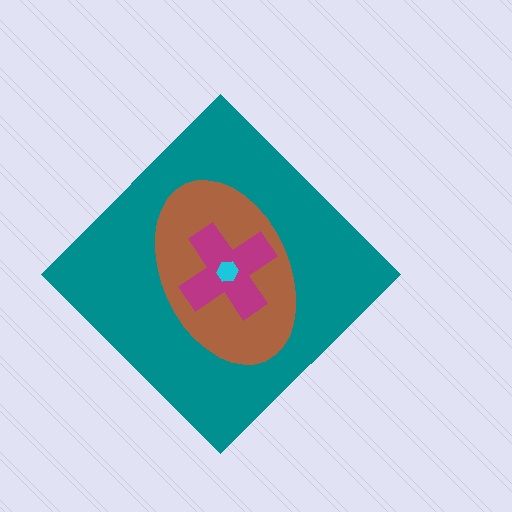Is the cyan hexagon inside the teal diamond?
Yes.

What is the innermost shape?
The cyan hexagon.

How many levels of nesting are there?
4.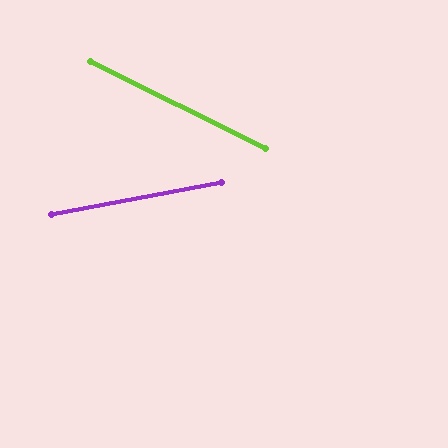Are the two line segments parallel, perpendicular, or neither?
Neither parallel nor perpendicular — they differ by about 37°.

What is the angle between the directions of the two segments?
Approximately 37 degrees.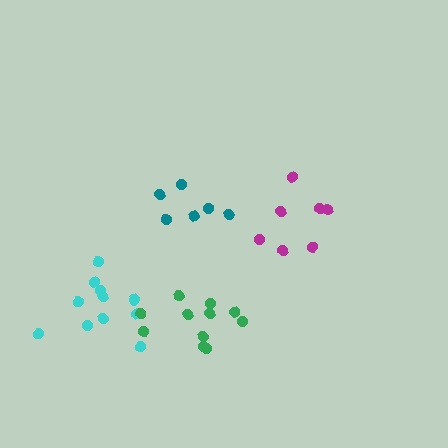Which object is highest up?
The magenta cluster is topmost.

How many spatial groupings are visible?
There are 4 spatial groupings.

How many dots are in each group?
Group 1: 7 dots, Group 2: 6 dots, Group 3: 11 dots, Group 4: 11 dots (35 total).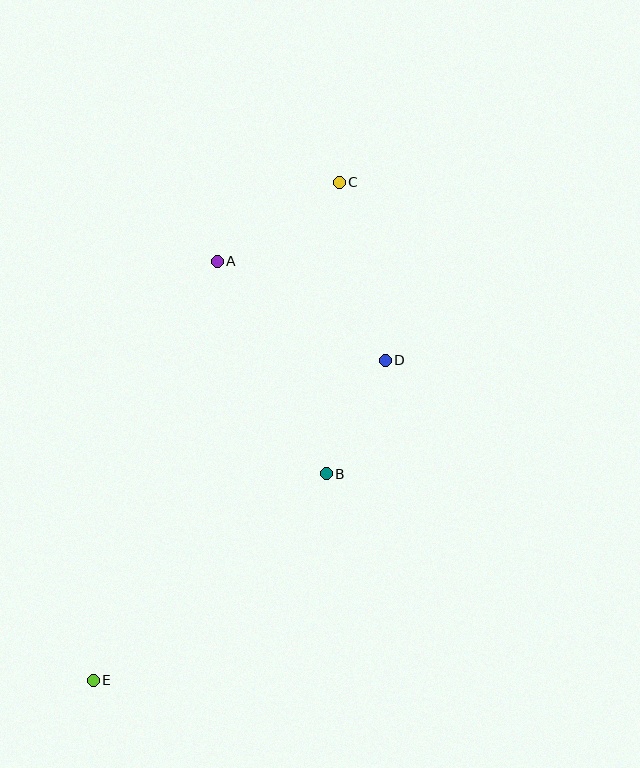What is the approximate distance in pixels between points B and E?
The distance between B and E is approximately 311 pixels.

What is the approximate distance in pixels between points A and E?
The distance between A and E is approximately 437 pixels.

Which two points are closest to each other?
Points B and D are closest to each other.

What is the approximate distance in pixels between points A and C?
The distance between A and C is approximately 145 pixels.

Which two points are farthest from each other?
Points C and E are farthest from each other.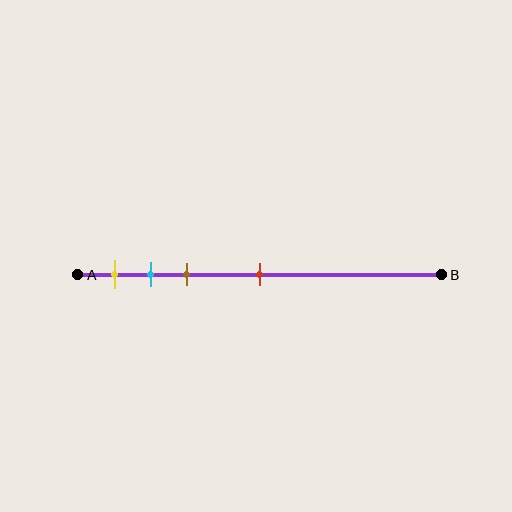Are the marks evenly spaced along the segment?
No, the marks are not evenly spaced.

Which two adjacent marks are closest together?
The cyan and brown marks are the closest adjacent pair.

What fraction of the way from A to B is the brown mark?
The brown mark is approximately 30% (0.3) of the way from A to B.